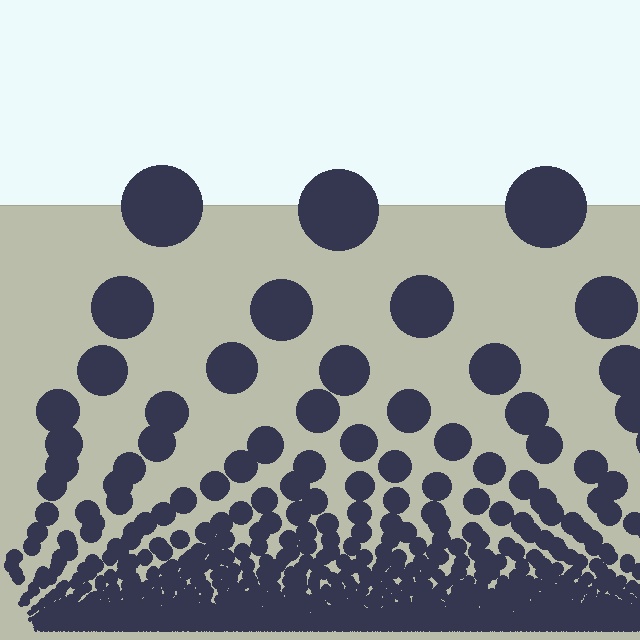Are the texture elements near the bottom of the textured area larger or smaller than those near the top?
Smaller. The gradient is inverted — elements near the bottom are smaller and denser.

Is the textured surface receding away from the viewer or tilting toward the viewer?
The surface appears to tilt toward the viewer. Texture elements get larger and sparser toward the top.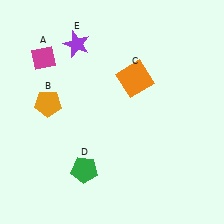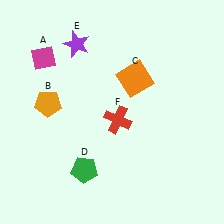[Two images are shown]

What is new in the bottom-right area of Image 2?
A red cross (F) was added in the bottom-right area of Image 2.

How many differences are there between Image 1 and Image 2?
There is 1 difference between the two images.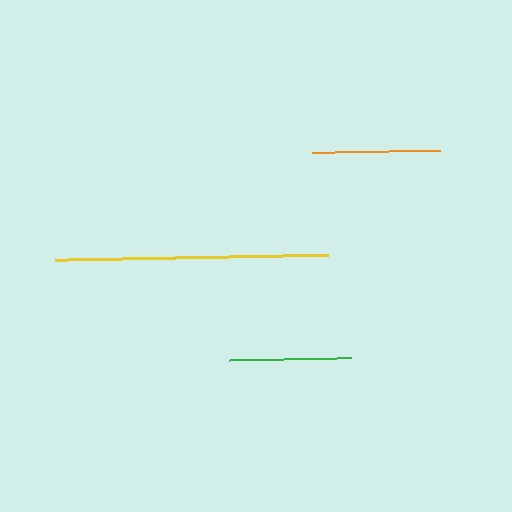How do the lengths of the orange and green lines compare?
The orange and green lines are approximately the same length.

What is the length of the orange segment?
The orange segment is approximately 127 pixels long.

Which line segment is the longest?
The yellow line is the longest at approximately 273 pixels.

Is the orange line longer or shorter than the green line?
The orange line is longer than the green line.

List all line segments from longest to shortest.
From longest to shortest: yellow, orange, green.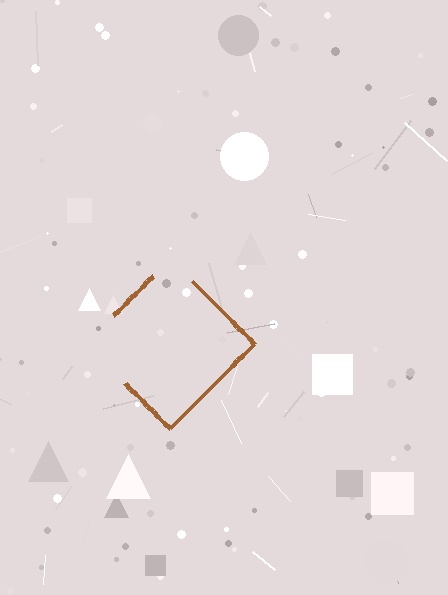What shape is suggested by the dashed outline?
The dashed outline suggests a diamond.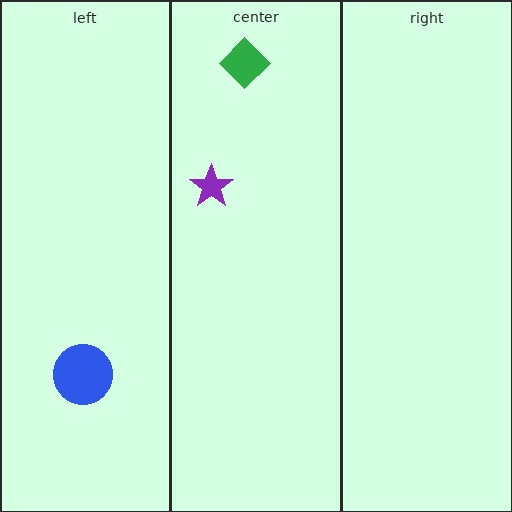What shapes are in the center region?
The green diamond, the purple star.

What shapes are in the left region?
The blue circle.